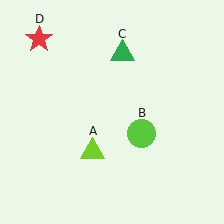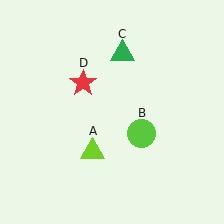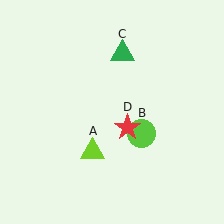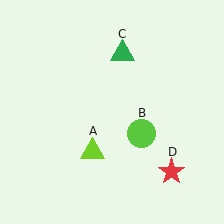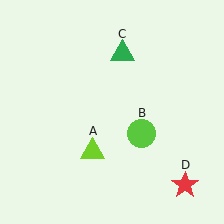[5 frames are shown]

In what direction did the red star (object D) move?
The red star (object D) moved down and to the right.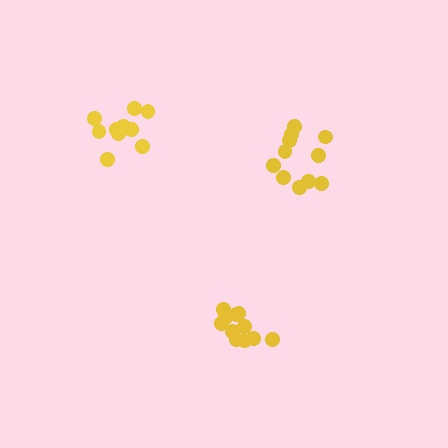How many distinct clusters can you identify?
There are 3 distinct clusters.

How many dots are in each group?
Group 1: 11 dots, Group 2: 11 dots, Group 3: 10 dots (32 total).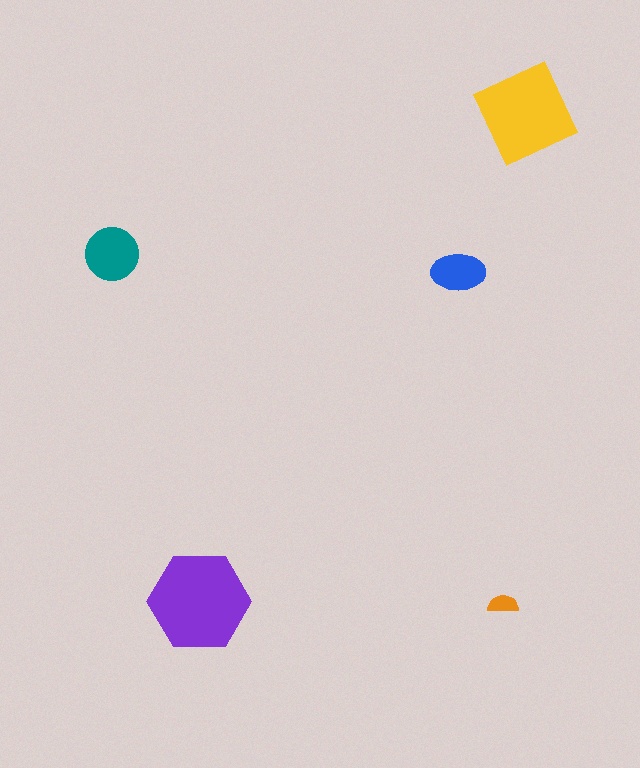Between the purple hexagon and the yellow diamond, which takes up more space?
The purple hexagon.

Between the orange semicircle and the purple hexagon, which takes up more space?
The purple hexagon.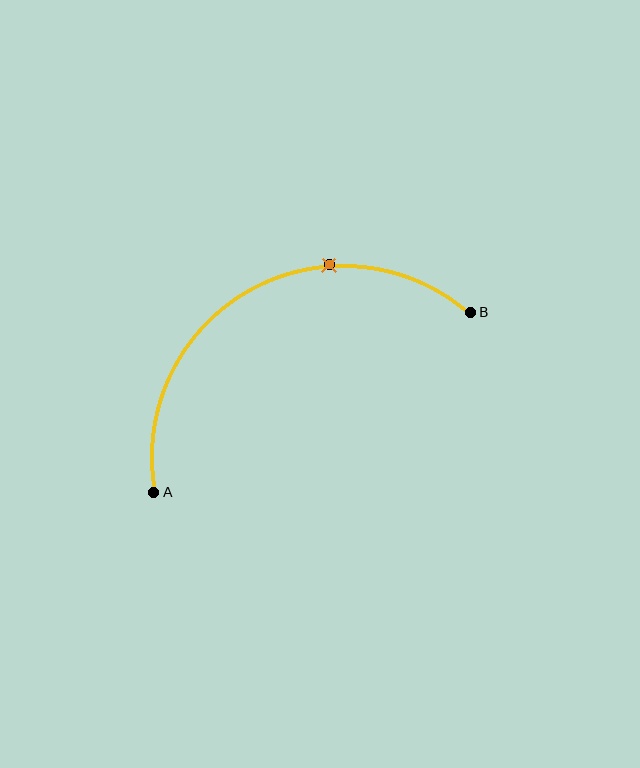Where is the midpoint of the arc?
The arc midpoint is the point on the curve farthest from the straight line joining A and B. It sits above that line.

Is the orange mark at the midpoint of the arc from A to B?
No. The orange mark lies on the arc but is closer to endpoint B. The arc midpoint would be at the point on the curve equidistant along the arc from both A and B.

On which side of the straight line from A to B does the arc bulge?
The arc bulges above the straight line connecting A and B.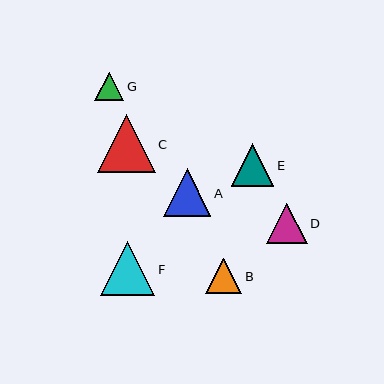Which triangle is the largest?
Triangle C is the largest with a size of approximately 57 pixels.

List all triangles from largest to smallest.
From largest to smallest: C, F, A, E, D, B, G.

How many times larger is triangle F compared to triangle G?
Triangle F is approximately 1.9 times the size of triangle G.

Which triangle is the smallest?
Triangle G is the smallest with a size of approximately 29 pixels.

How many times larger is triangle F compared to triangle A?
Triangle F is approximately 1.1 times the size of triangle A.